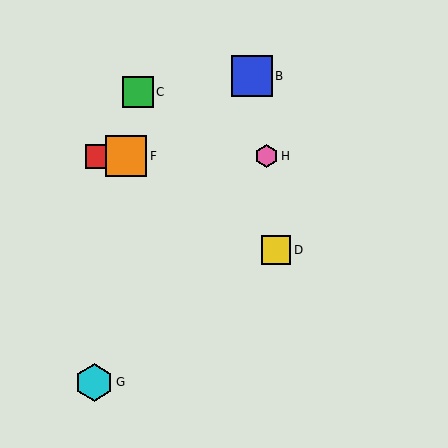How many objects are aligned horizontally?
4 objects (A, E, F, H) are aligned horizontally.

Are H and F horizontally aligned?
Yes, both are at y≈156.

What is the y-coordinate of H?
Object H is at y≈156.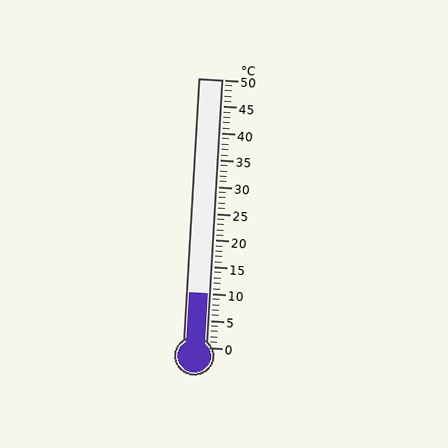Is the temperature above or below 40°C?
The temperature is below 40°C.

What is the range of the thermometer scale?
The thermometer scale ranges from 0°C to 50°C.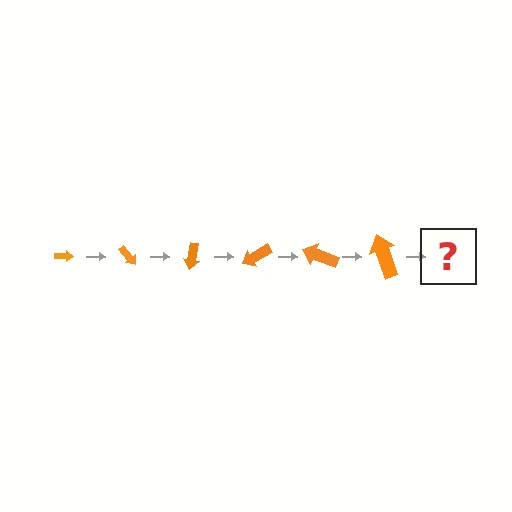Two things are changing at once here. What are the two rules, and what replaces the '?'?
The two rules are that the arrow grows larger each step and it rotates 50 degrees each step. The '?' should be an arrow, larger than the previous one and rotated 300 degrees from the start.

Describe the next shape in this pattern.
It should be an arrow, larger than the previous one and rotated 300 degrees from the start.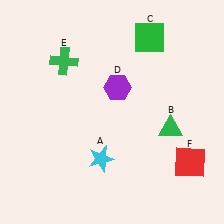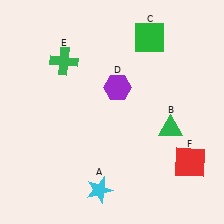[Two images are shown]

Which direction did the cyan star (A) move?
The cyan star (A) moved down.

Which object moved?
The cyan star (A) moved down.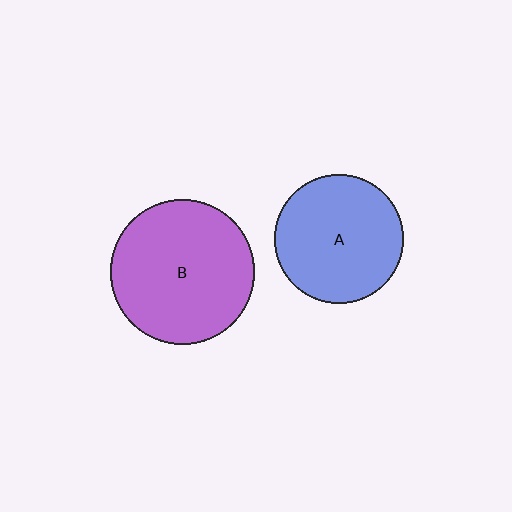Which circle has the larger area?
Circle B (purple).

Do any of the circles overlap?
No, none of the circles overlap.